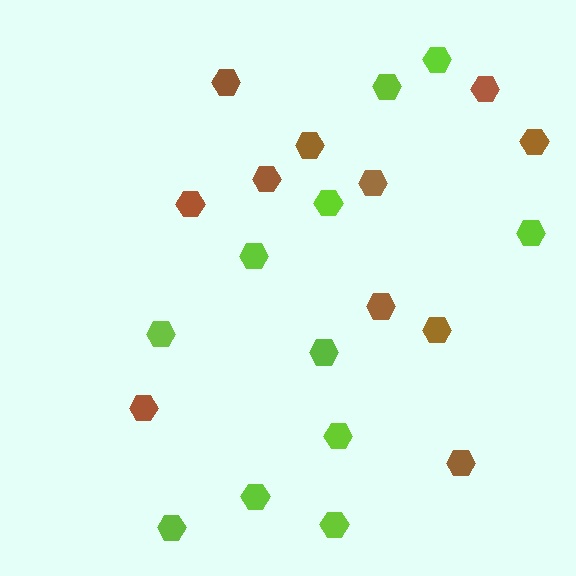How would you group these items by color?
There are 2 groups: one group of brown hexagons (11) and one group of lime hexagons (11).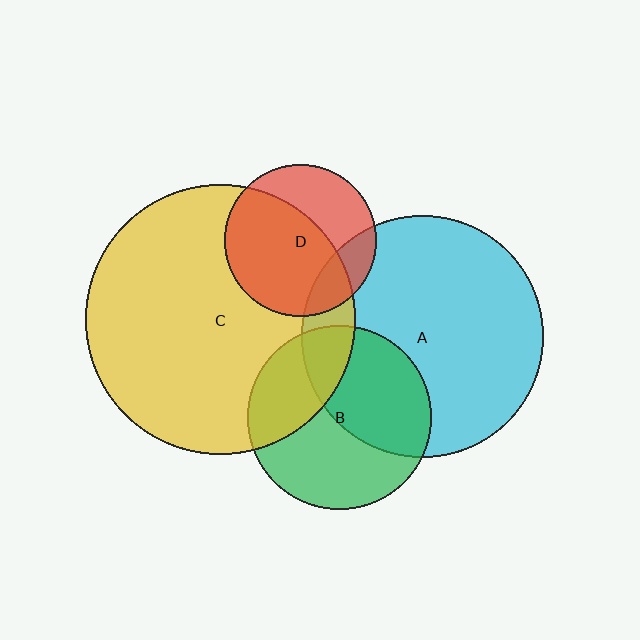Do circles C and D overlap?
Yes.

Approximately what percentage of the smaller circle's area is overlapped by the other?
Approximately 60%.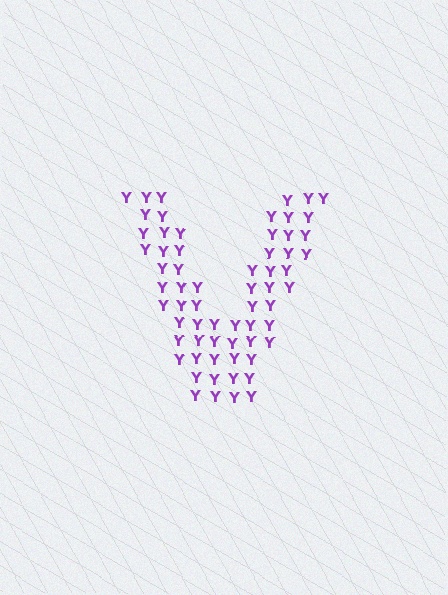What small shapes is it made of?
It is made of small letter Y's.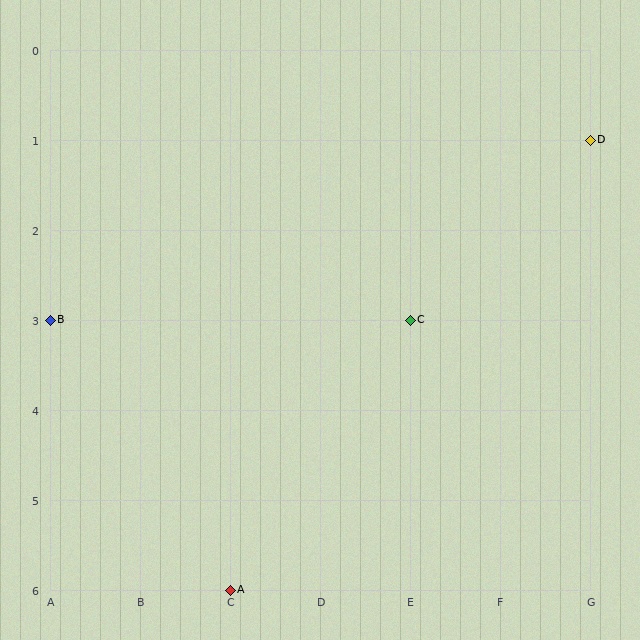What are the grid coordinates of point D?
Point D is at grid coordinates (G, 1).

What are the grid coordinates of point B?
Point B is at grid coordinates (A, 3).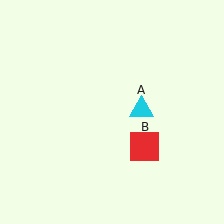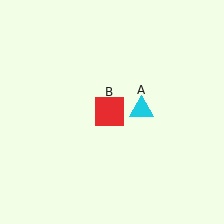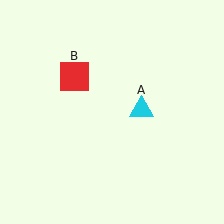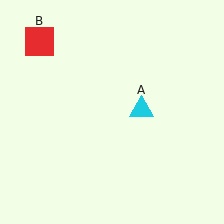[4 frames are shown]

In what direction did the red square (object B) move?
The red square (object B) moved up and to the left.